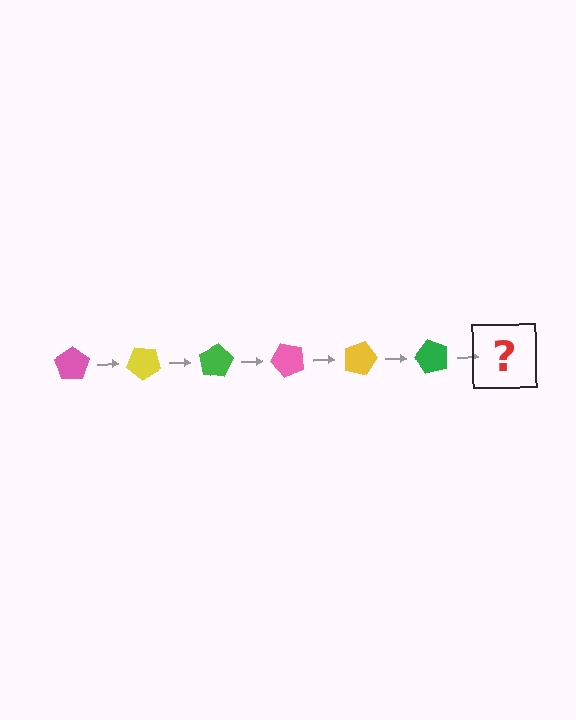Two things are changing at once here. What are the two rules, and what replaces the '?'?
The two rules are that it rotates 40 degrees each step and the color cycles through pink, yellow, and green. The '?' should be a pink pentagon, rotated 240 degrees from the start.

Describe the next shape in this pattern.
It should be a pink pentagon, rotated 240 degrees from the start.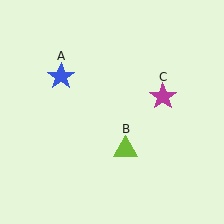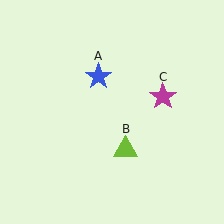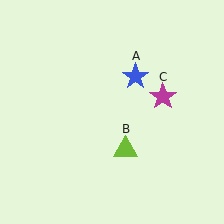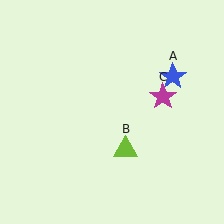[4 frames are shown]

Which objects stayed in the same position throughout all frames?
Lime triangle (object B) and magenta star (object C) remained stationary.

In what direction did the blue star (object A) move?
The blue star (object A) moved right.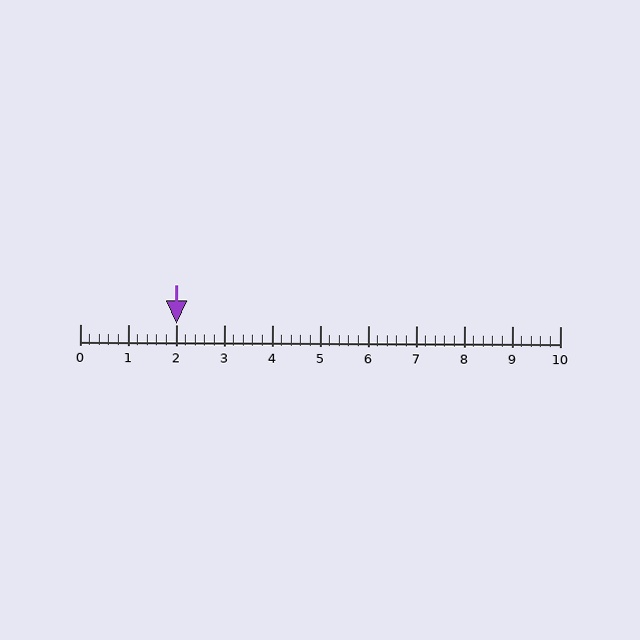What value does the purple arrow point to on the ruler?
The purple arrow points to approximately 2.0.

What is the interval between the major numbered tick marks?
The major tick marks are spaced 1 units apart.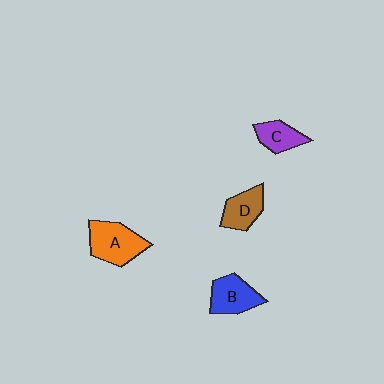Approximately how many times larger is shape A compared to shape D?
Approximately 1.5 times.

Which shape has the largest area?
Shape A (orange).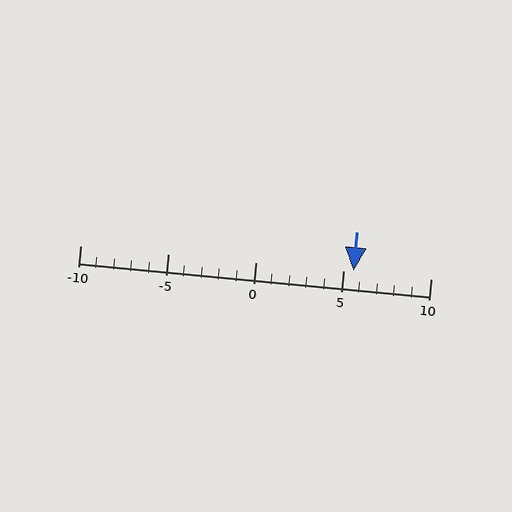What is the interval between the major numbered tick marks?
The major tick marks are spaced 5 units apart.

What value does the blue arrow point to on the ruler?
The blue arrow points to approximately 6.